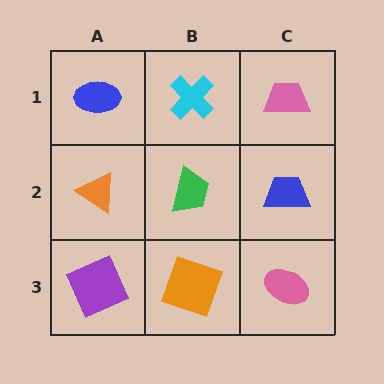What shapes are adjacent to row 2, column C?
A pink trapezoid (row 1, column C), a pink ellipse (row 3, column C), a green trapezoid (row 2, column B).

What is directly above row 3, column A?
An orange triangle.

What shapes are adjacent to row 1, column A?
An orange triangle (row 2, column A), a cyan cross (row 1, column B).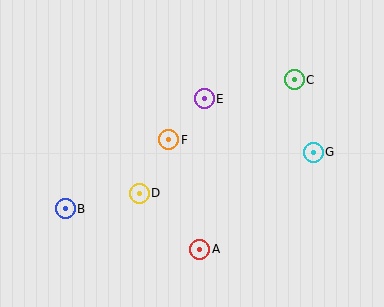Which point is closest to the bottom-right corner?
Point G is closest to the bottom-right corner.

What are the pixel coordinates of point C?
Point C is at (294, 80).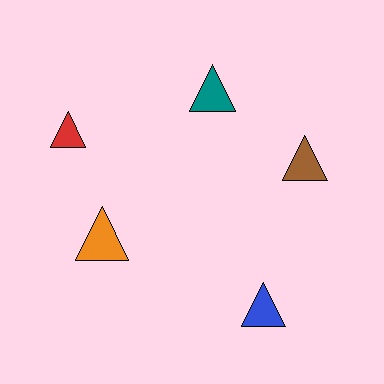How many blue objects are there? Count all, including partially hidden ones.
There is 1 blue object.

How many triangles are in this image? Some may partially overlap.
There are 5 triangles.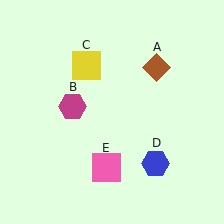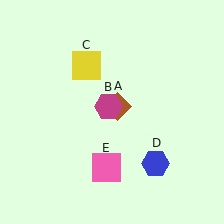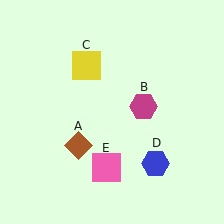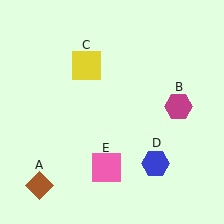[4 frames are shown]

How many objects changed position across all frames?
2 objects changed position: brown diamond (object A), magenta hexagon (object B).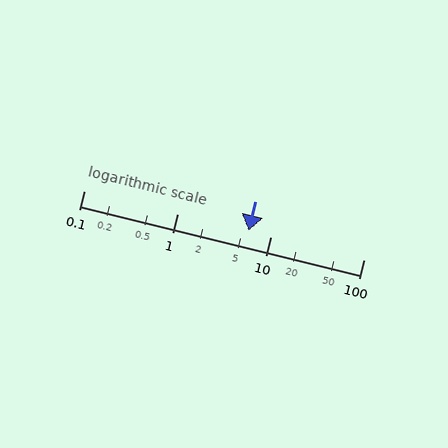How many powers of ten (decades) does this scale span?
The scale spans 3 decades, from 0.1 to 100.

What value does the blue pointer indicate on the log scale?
The pointer indicates approximately 5.8.